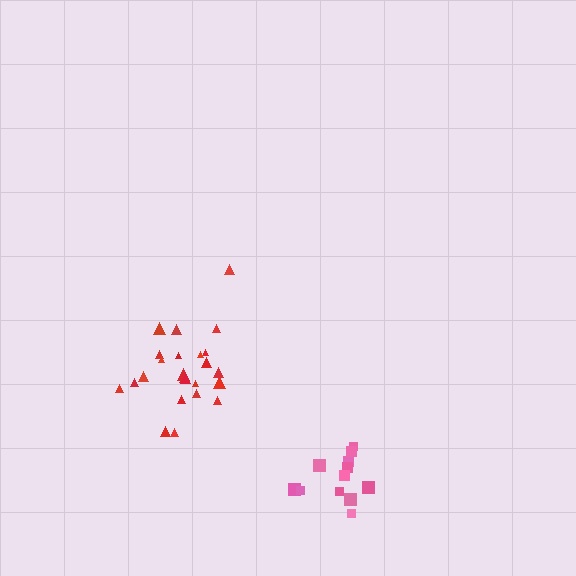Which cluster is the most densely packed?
Red.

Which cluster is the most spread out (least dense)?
Pink.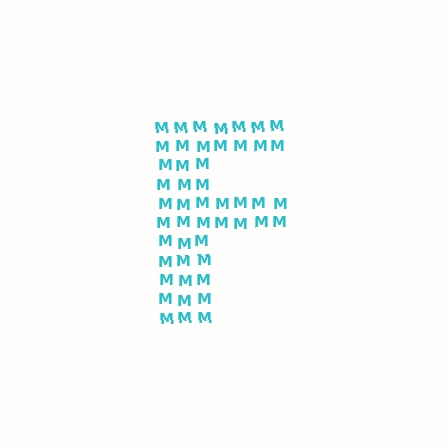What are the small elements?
The small elements are letter M's.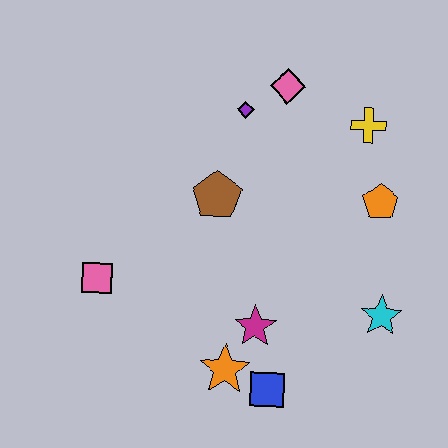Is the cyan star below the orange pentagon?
Yes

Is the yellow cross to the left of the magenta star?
No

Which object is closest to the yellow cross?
The orange pentagon is closest to the yellow cross.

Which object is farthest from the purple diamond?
The blue square is farthest from the purple diamond.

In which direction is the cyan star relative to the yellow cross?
The cyan star is below the yellow cross.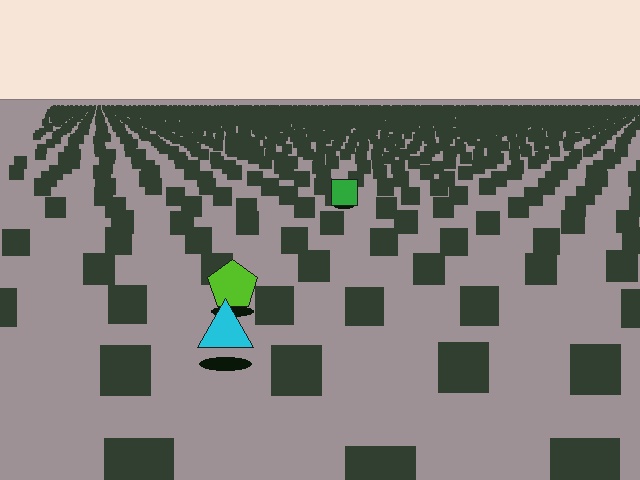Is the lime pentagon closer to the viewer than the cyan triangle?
No. The cyan triangle is closer — you can tell from the texture gradient: the ground texture is coarser near it.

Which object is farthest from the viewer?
The green square is farthest from the viewer. It appears smaller and the ground texture around it is denser.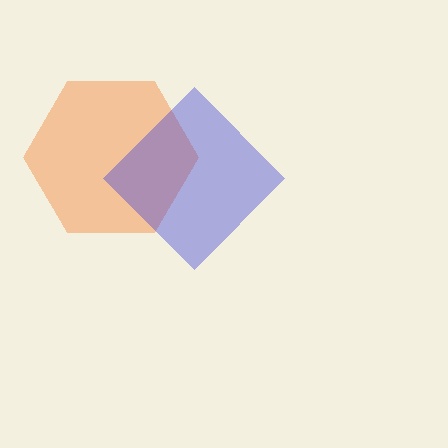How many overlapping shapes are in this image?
There are 2 overlapping shapes in the image.